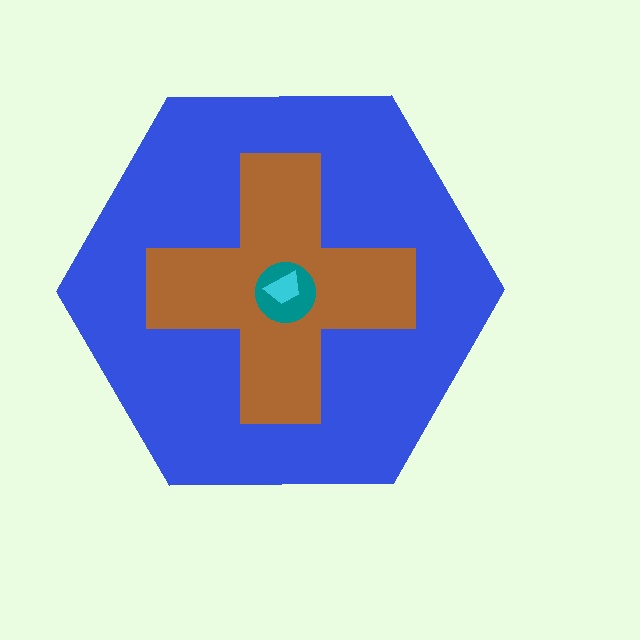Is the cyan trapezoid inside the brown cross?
Yes.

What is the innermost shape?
The cyan trapezoid.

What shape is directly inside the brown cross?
The teal circle.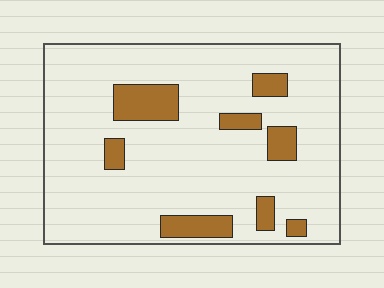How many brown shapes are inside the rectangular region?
8.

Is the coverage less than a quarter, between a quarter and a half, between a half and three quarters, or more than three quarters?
Less than a quarter.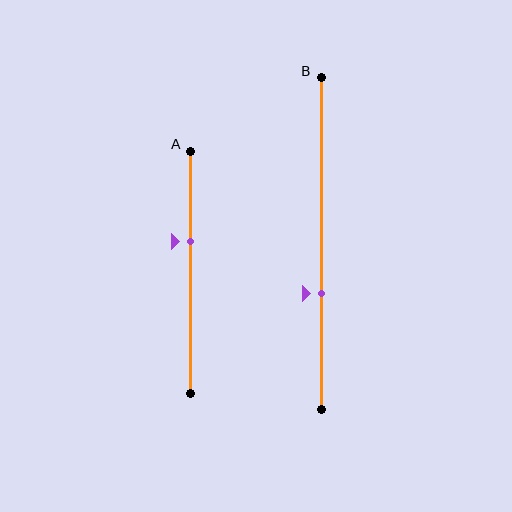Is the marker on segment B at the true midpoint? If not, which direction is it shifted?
No, the marker on segment B is shifted downward by about 15% of the segment length.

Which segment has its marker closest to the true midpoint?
Segment A has its marker closest to the true midpoint.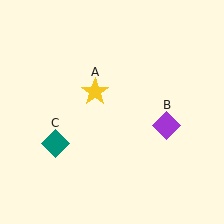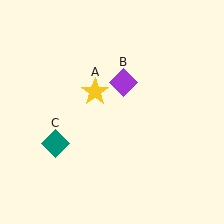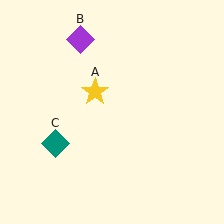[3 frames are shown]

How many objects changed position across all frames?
1 object changed position: purple diamond (object B).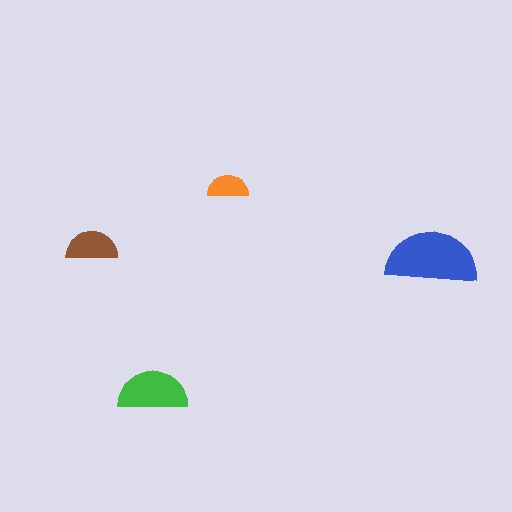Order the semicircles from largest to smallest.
the blue one, the green one, the brown one, the orange one.